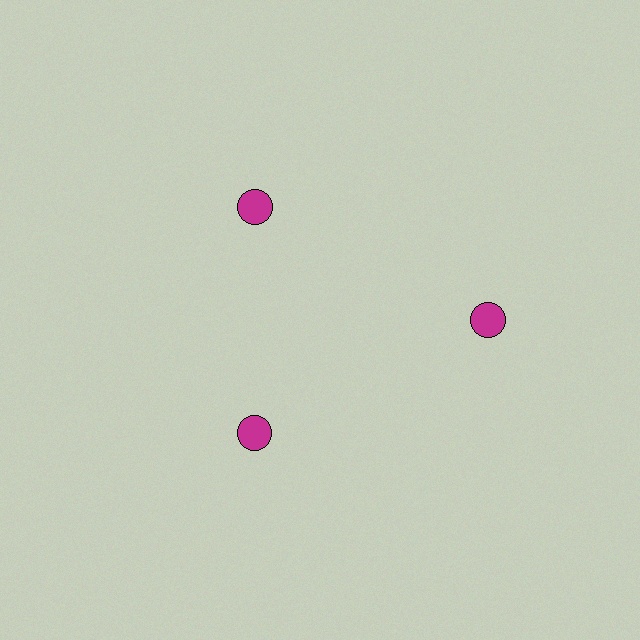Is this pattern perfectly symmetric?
No. The 3 magenta circles are arranged in a ring, but one element near the 3 o'clock position is pushed outward from the center, breaking the 3-fold rotational symmetry.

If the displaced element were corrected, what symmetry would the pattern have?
It would have 3-fold rotational symmetry — the pattern would map onto itself every 120 degrees.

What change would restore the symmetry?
The symmetry would be restored by moving it inward, back onto the ring so that all 3 circles sit at equal angles and equal distance from the center.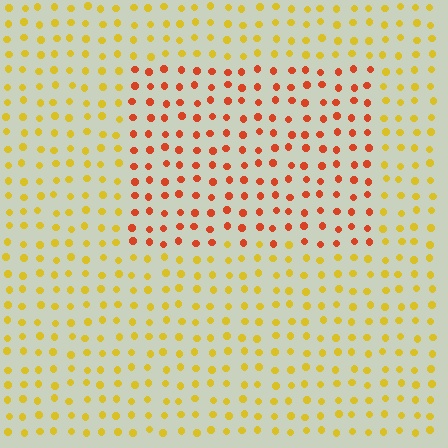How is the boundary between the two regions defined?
The boundary is defined purely by a slight shift in hue (about 42 degrees). Spacing, size, and orientation are identical on both sides.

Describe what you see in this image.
The image is filled with small yellow elements in a uniform arrangement. A rectangle-shaped region is visible where the elements are tinted to a slightly different hue, forming a subtle color boundary.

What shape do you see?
I see a rectangle.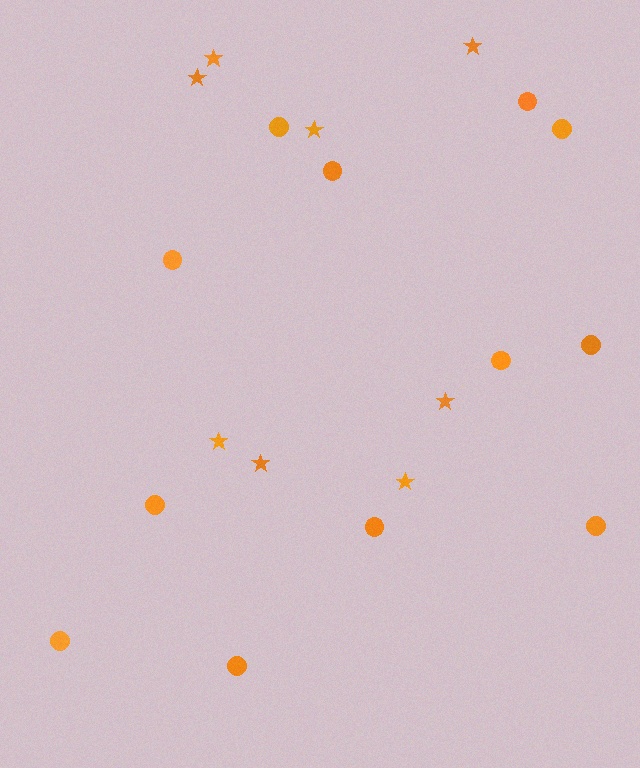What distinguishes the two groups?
There are 2 groups: one group of stars (8) and one group of circles (12).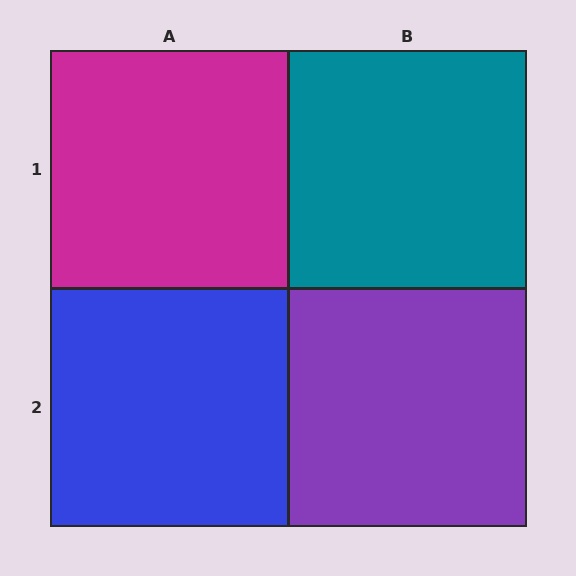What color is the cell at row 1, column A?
Magenta.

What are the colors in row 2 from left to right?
Blue, purple.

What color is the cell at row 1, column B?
Teal.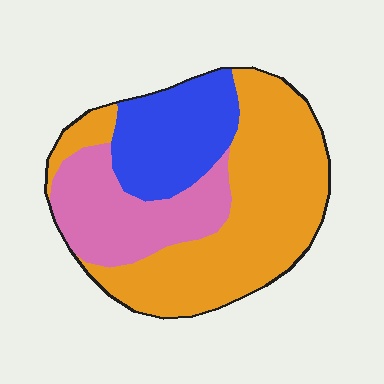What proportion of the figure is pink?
Pink covers around 25% of the figure.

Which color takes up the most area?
Orange, at roughly 55%.